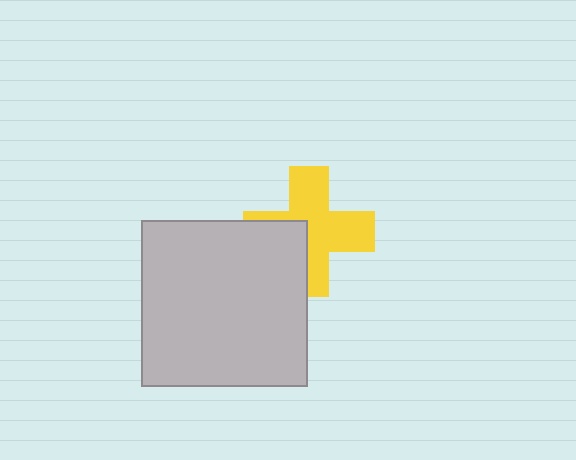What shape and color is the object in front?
The object in front is a light gray square.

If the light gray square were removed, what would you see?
You would see the complete yellow cross.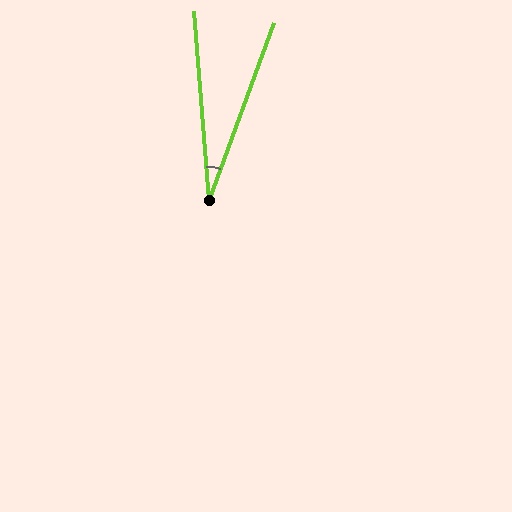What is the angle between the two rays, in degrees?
Approximately 25 degrees.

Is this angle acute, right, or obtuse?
It is acute.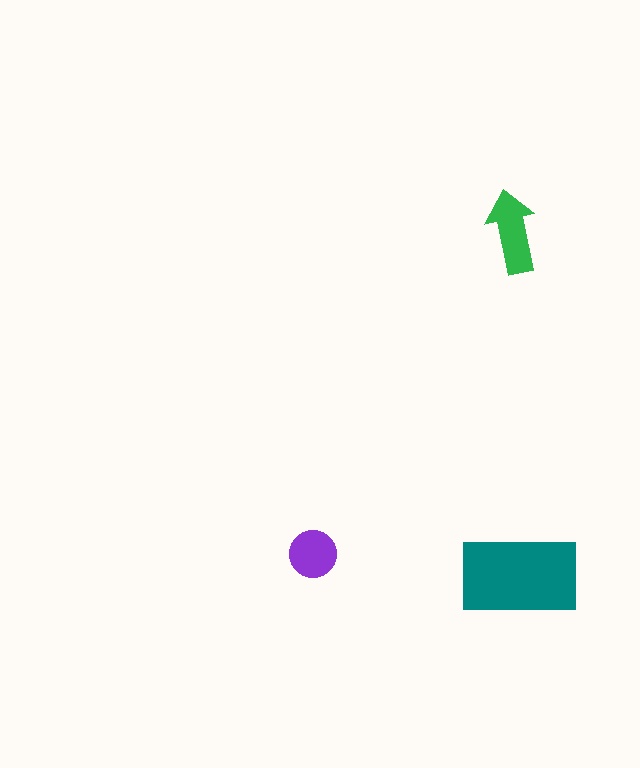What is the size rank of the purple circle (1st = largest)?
3rd.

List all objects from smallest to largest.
The purple circle, the green arrow, the teal rectangle.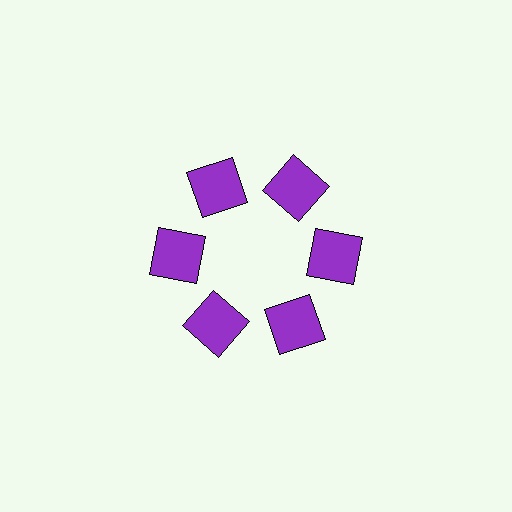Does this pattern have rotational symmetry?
Yes, this pattern has 6-fold rotational symmetry. It looks the same after rotating 60 degrees around the center.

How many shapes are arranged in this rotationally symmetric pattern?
There are 6 shapes, arranged in 6 groups of 1.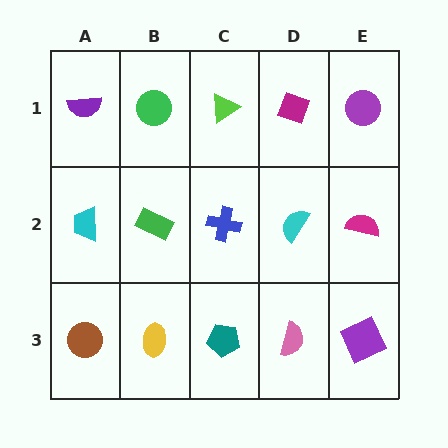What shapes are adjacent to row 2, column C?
A lime triangle (row 1, column C), a teal pentagon (row 3, column C), a green rectangle (row 2, column B), a cyan semicircle (row 2, column D).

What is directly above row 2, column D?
A magenta diamond.